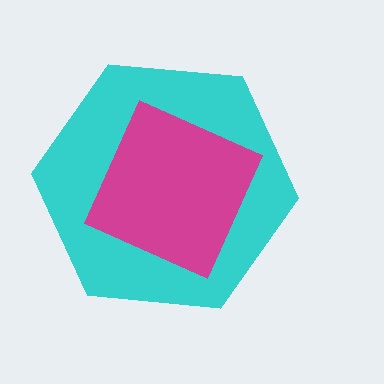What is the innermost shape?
The magenta diamond.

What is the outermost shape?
The cyan hexagon.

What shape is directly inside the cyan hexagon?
The magenta diamond.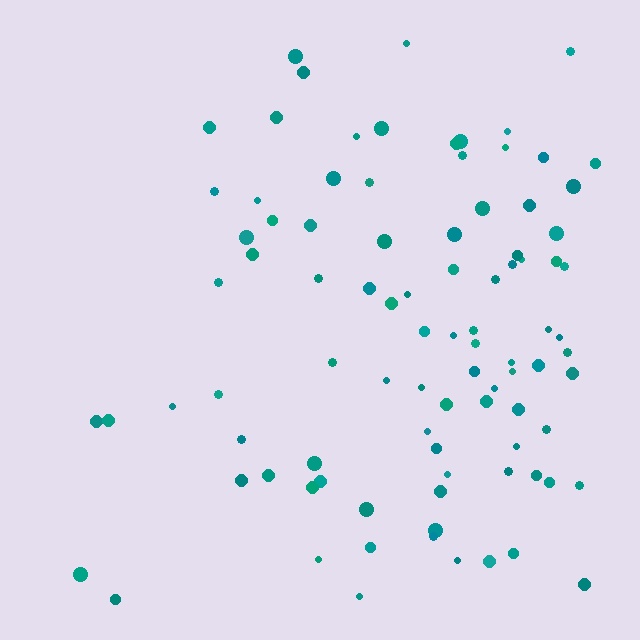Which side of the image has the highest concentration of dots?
The right.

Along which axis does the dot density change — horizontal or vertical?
Horizontal.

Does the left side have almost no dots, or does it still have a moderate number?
Still a moderate number, just noticeably fewer than the right.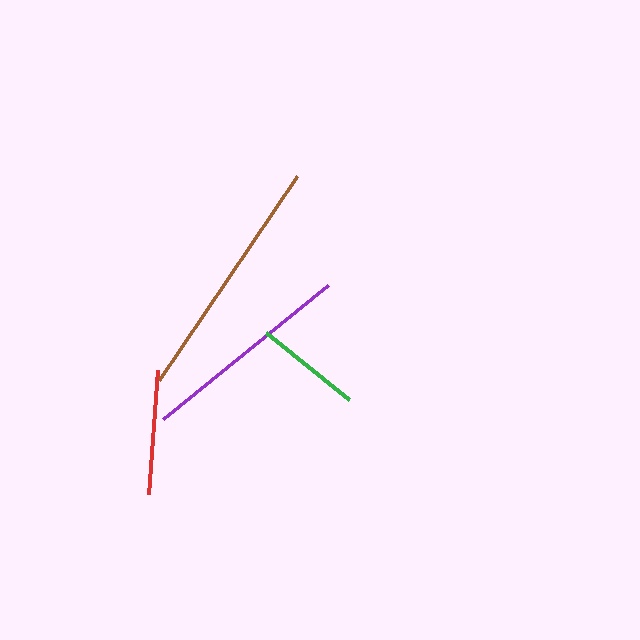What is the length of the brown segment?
The brown segment is approximately 246 pixels long.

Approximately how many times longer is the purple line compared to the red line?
The purple line is approximately 1.7 times the length of the red line.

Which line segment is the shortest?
The green line is the shortest at approximately 106 pixels.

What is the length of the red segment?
The red segment is approximately 124 pixels long.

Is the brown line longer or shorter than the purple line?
The brown line is longer than the purple line.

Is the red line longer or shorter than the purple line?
The purple line is longer than the red line.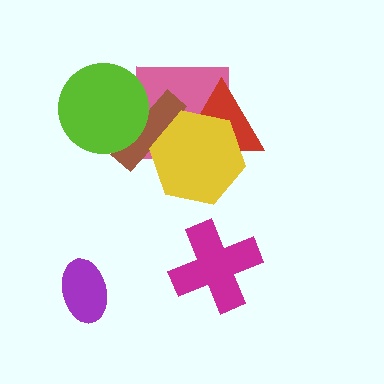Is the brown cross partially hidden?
Yes, it is partially covered by another shape.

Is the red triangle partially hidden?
Yes, it is partially covered by another shape.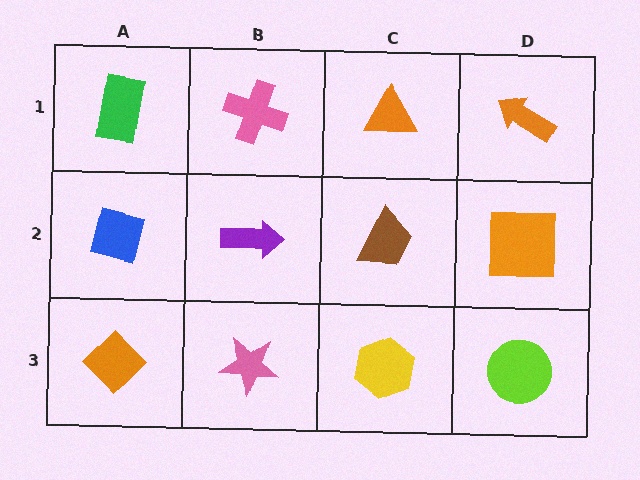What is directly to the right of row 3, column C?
A lime circle.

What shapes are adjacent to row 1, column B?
A purple arrow (row 2, column B), a green rectangle (row 1, column A), an orange triangle (row 1, column C).